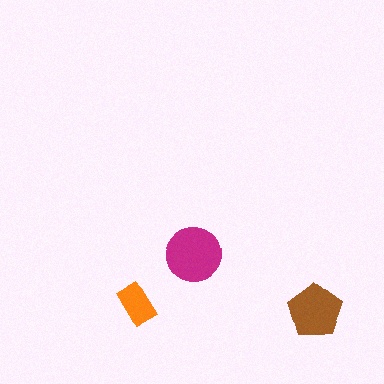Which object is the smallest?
The orange rectangle.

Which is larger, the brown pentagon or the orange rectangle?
The brown pentagon.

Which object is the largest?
The magenta circle.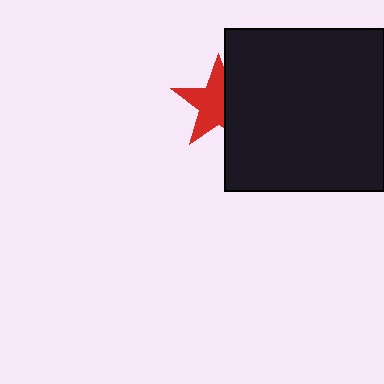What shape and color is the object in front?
The object in front is a black rectangle.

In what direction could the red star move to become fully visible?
The red star could move left. That would shift it out from behind the black rectangle entirely.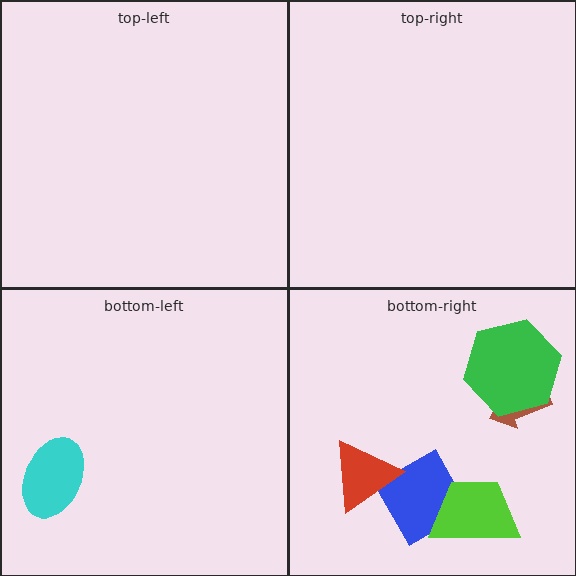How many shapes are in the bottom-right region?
5.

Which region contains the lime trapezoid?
The bottom-right region.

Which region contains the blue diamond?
The bottom-right region.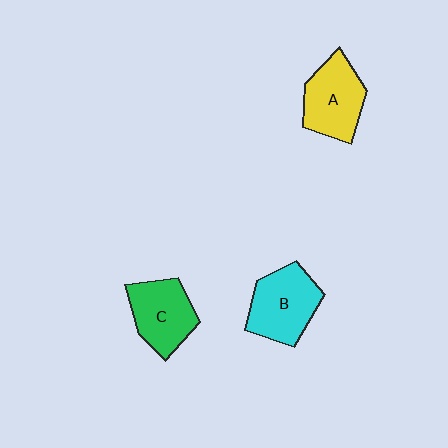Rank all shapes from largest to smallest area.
From largest to smallest: B (cyan), A (yellow), C (green).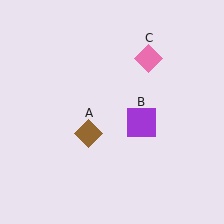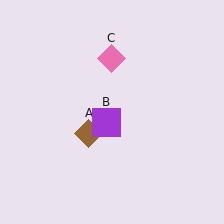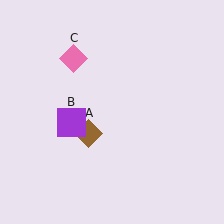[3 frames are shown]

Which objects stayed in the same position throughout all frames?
Brown diamond (object A) remained stationary.